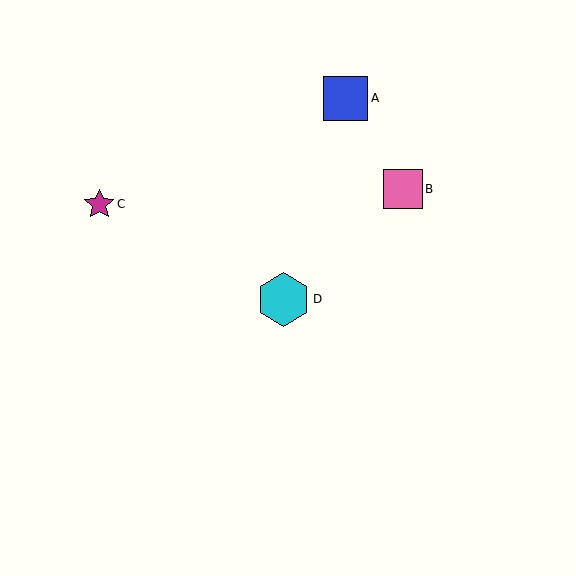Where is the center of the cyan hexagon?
The center of the cyan hexagon is at (283, 299).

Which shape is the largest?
The cyan hexagon (labeled D) is the largest.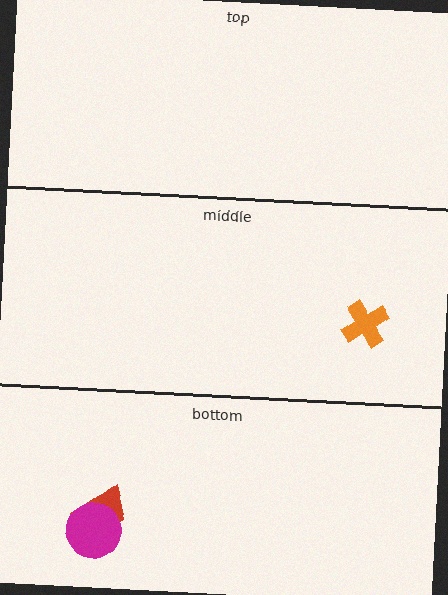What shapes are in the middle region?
The orange cross.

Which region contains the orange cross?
The middle region.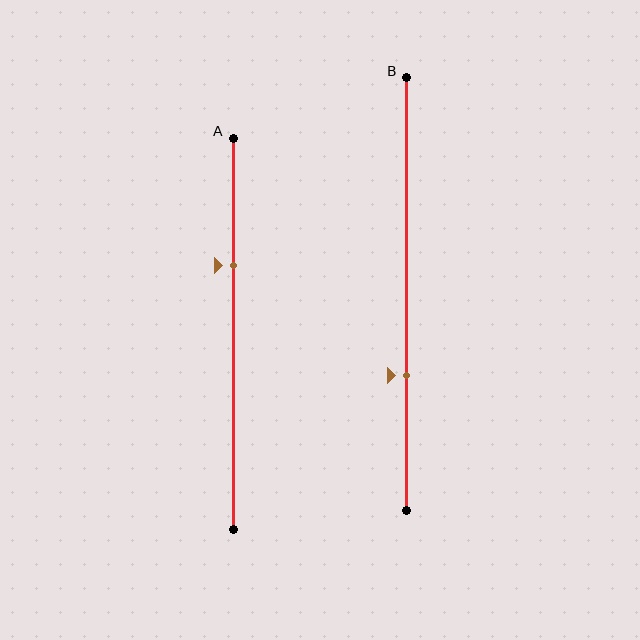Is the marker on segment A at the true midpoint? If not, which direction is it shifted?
No, the marker on segment A is shifted upward by about 17% of the segment length.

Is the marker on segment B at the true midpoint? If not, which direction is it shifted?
No, the marker on segment B is shifted downward by about 19% of the segment length.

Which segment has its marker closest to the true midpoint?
Segment A has its marker closest to the true midpoint.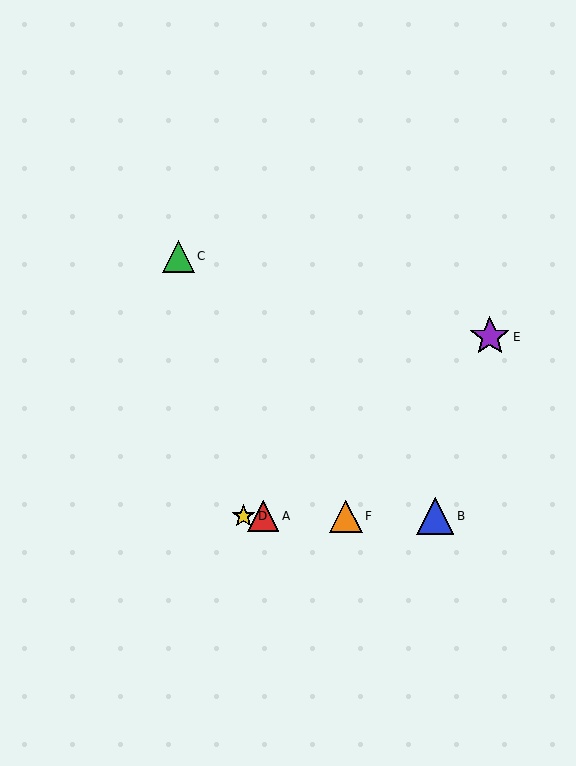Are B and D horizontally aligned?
Yes, both are at y≈516.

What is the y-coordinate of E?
Object E is at y≈337.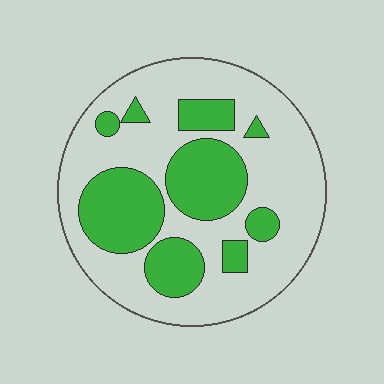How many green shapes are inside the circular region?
9.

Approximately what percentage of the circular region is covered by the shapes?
Approximately 35%.